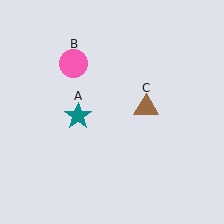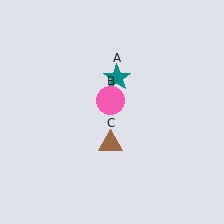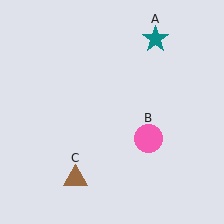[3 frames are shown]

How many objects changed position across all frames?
3 objects changed position: teal star (object A), pink circle (object B), brown triangle (object C).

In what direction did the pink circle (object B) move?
The pink circle (object B) moved down and to the right.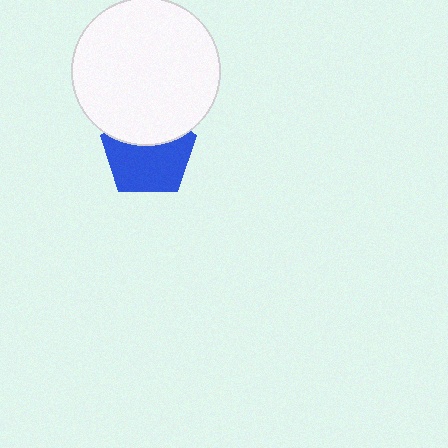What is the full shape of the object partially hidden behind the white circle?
The partially hidden object is a blue pentagon.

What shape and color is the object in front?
The object in front is a white circle.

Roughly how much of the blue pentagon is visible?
About half of it is visible (roughly 64%).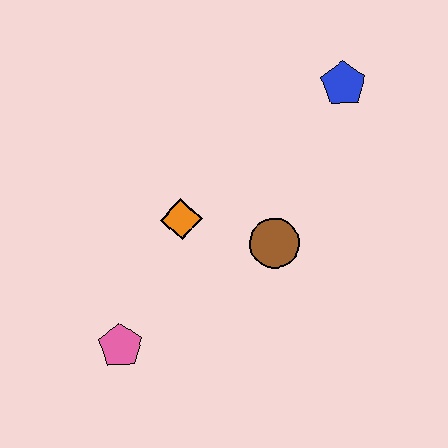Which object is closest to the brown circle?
The orange diamond is closest to the brown circle.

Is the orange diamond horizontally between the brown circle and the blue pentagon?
No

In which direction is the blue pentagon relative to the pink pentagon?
The blue pentagon is above the pink pentagon.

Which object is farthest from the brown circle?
The pink pentagon is farthest from the brown circle.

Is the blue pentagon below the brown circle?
No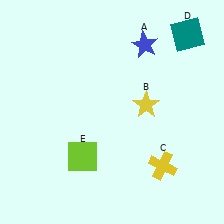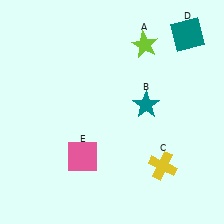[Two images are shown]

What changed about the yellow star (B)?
In Image 1, B is yellow. In Image 2, it changed to teal.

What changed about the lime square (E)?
In Image 1, E is lime. In Image 2, it changed to pink.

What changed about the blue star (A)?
In Image 1, A is blue. In Image 2, it changed to lime.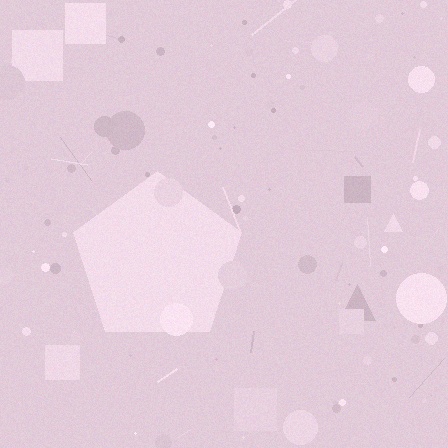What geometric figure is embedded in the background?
A pentagon is embedded in the background.